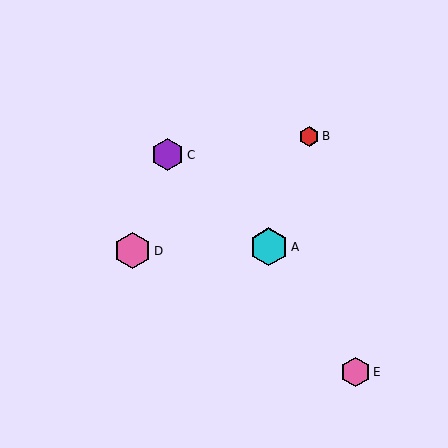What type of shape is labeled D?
Shape D is a pink hexagon.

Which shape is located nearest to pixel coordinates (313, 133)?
The red hexagon (labeled B) at (309, 136) is nearest to that location.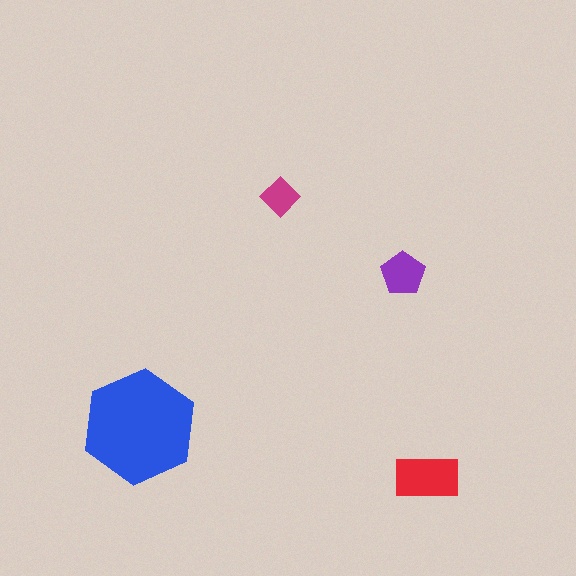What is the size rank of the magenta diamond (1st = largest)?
4th.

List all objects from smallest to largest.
The magenta diamond, the purple pentagon, the red rectangle, the blue hexagon.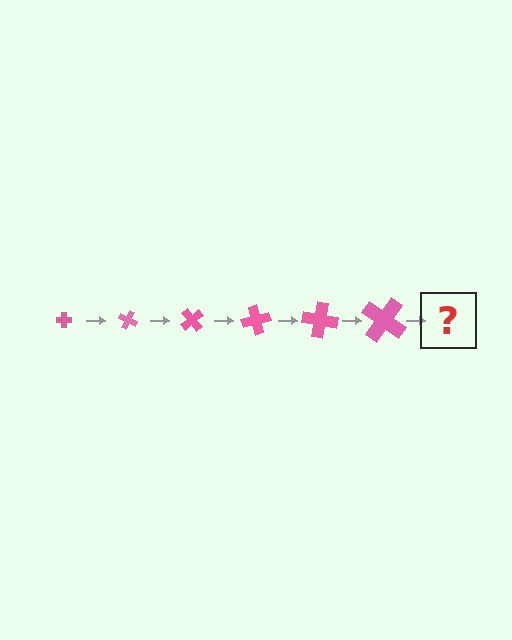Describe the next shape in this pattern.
It should be a cross, larger than the previous one and rotated 150 degrees from the start.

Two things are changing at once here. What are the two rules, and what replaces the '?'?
The two rules are that the cross grows larger each step and it rotates 25 degrees each step. The '?' should be a cross, larger than the previous one and rotated 150 degrees from the start.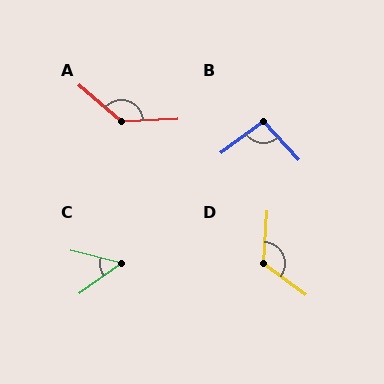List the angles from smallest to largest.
C (51°), B (97°), D (124°), A (137°).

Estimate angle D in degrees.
Approximately 124 degrees.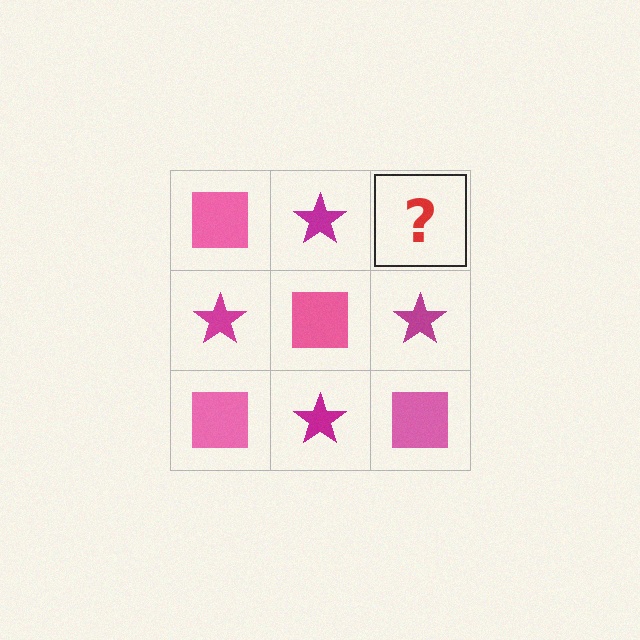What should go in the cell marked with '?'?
The missing cell should contain a pink square.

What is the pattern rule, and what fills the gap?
The rule is that it alternates pink square and magenta star in a checkerboard pattern. The gap should be filled with a pink square.